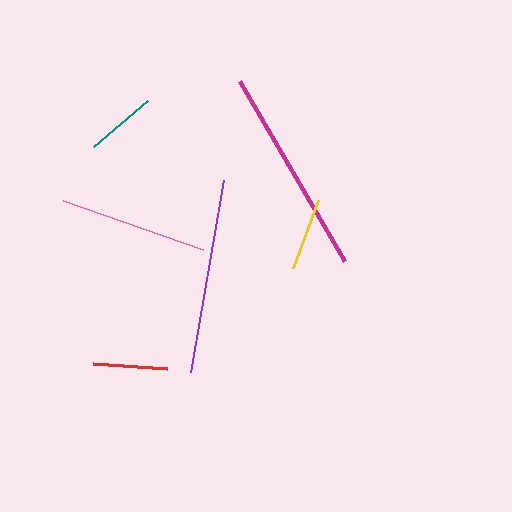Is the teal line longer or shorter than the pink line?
The pink line is longer than the teal line.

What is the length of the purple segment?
The purple segment is approximately 195 pixels long.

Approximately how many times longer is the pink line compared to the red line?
The pink line is approximately 2.0 times the length of the red line.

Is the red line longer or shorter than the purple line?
The purple line is longer than the red line.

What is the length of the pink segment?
The pink segment is approximately 149 pixels long.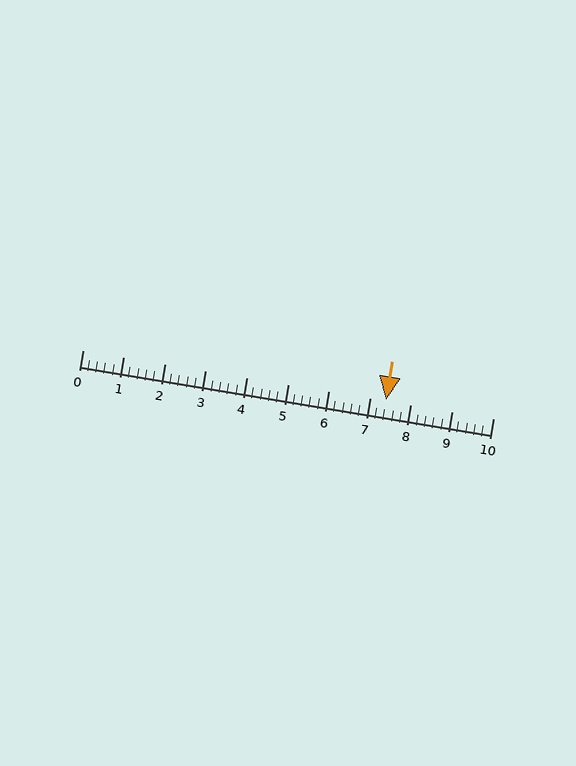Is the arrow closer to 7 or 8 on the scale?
The arrow is closer to 7.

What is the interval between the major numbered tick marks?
The major tick marks are spaced 1 units apart.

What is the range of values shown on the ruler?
The ruler shows values from 0 to 10.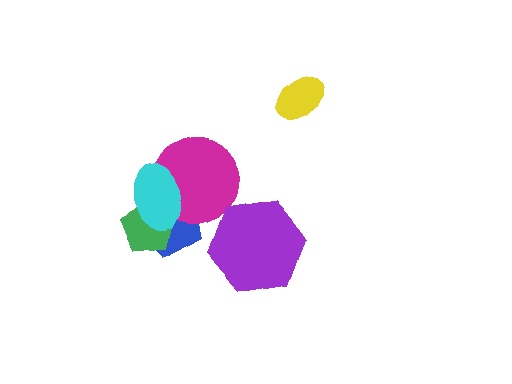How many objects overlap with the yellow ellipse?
0 objects overlap with the yellow ellipse.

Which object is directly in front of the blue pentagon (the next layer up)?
The magenta circle is directly in front of the blue pentagon.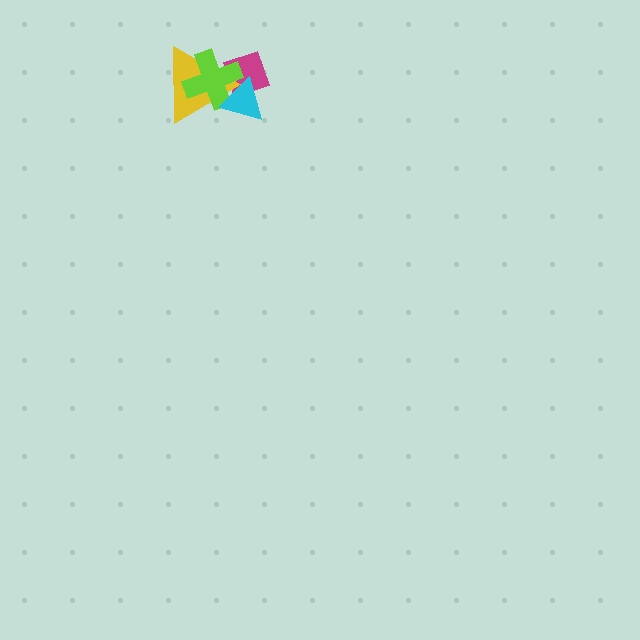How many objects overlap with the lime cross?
3 objects overlap with the lime cross.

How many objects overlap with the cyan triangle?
3 objects overlap with the cyan triangle.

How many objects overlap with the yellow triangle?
3 objects overlap with the yellow triangle.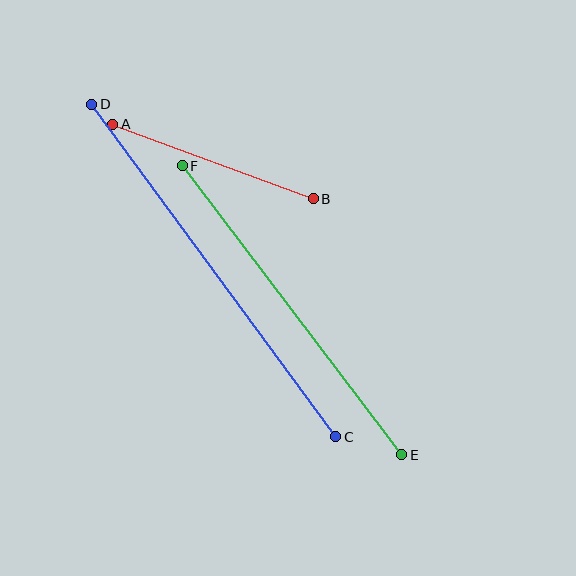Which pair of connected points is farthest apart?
Points C and D are farthest apart.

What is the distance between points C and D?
The distance is approximately 412 pixels.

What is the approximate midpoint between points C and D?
The midpoint is at approximately (214, 270) pixels.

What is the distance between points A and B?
The distance is approximately 213 pixels.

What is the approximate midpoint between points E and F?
The midpoint is at approximately (292, 310) pixels.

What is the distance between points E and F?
The distance is approximately 363 pixels.